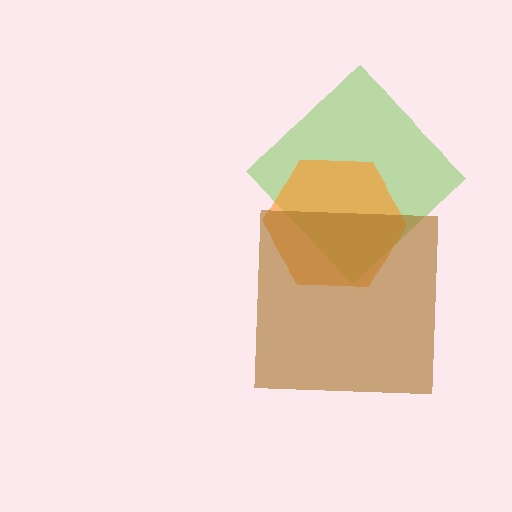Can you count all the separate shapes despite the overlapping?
Yes, there are 3 separate shapes.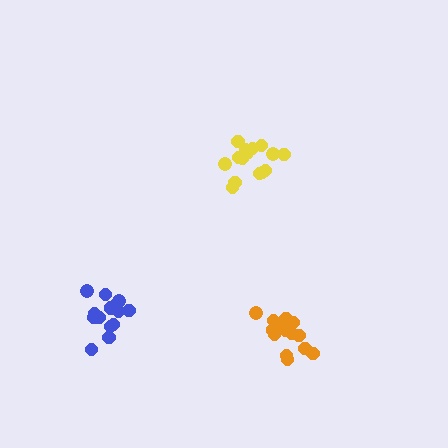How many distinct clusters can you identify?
There are 3 distinct clusters.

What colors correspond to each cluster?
The clusters are colored: yellow, orange, blue.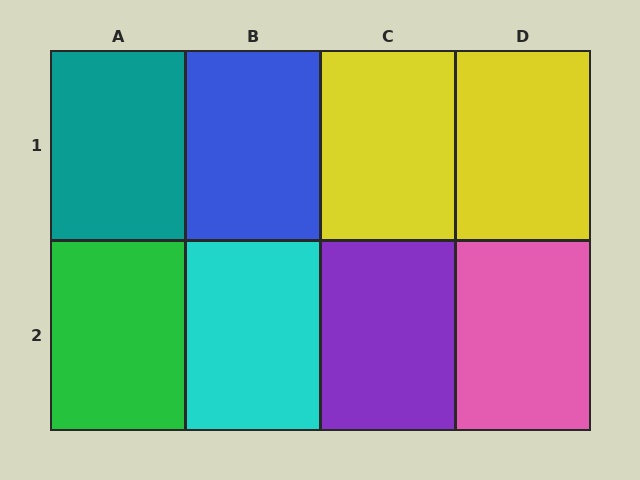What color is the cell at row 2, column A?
Green.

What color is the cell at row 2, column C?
Purple.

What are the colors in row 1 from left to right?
Teal, blue, yellow, yellow.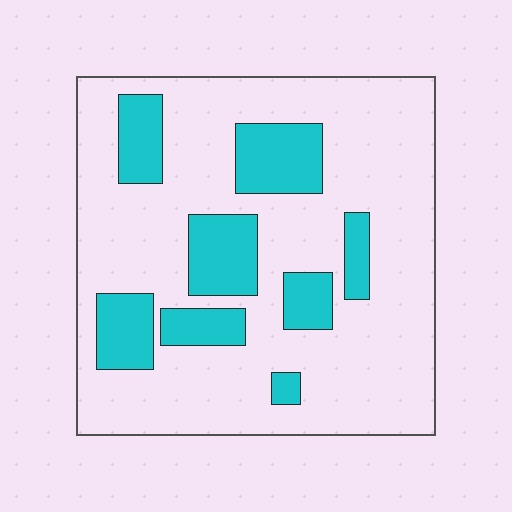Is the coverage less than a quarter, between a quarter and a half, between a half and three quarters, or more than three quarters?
Less than a quarter.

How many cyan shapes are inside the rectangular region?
8.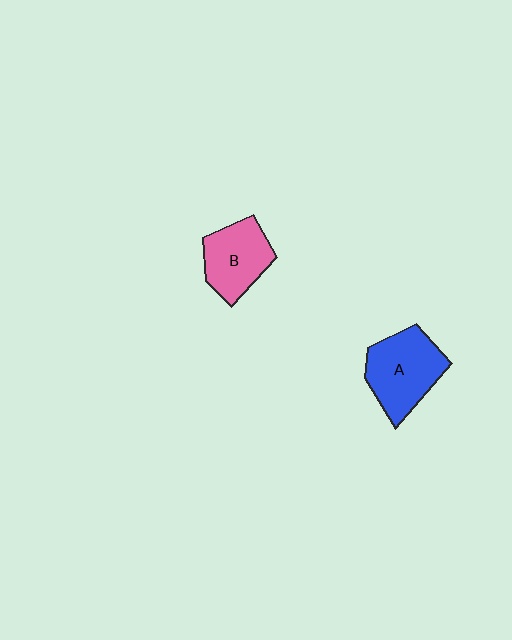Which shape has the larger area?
Shape A (blue).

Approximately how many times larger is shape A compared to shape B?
Approximately 1.2 times.